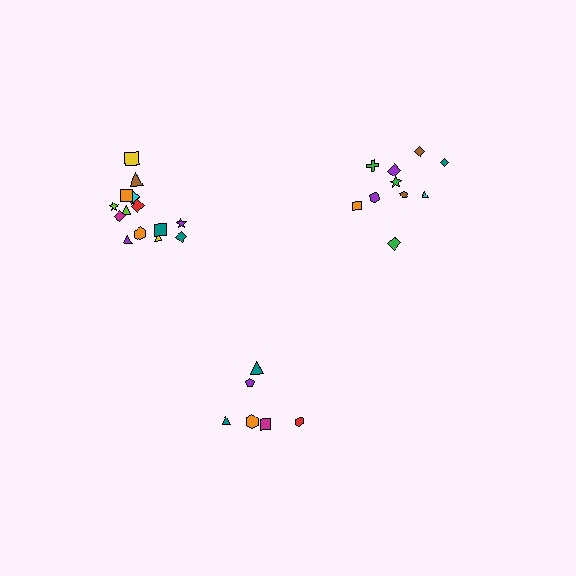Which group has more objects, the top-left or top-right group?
The top-left group.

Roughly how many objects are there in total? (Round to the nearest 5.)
Roughly 30 objects in total.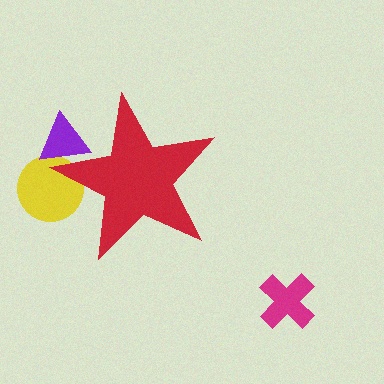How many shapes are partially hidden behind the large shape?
2 shapes are partially hidden.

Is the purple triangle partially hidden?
Yes, the purple triangle is partially hidden behind the red star.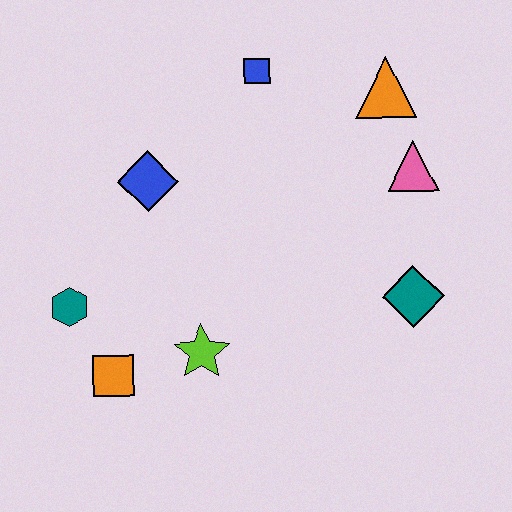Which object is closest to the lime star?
The orange square is closest to the lime star.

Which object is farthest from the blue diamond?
The teal diamond is farthest from the blue diamond.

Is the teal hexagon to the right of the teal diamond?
No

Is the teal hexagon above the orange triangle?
No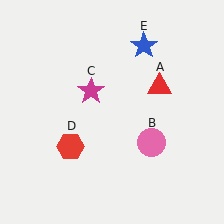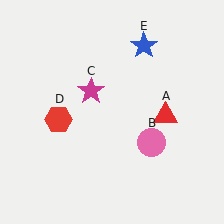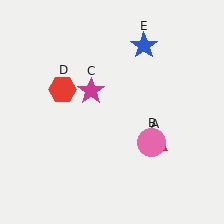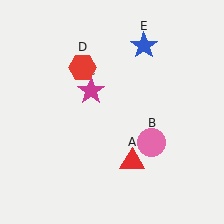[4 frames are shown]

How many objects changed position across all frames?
2 objects changed position: red triangle (object A), red hexagon (object D).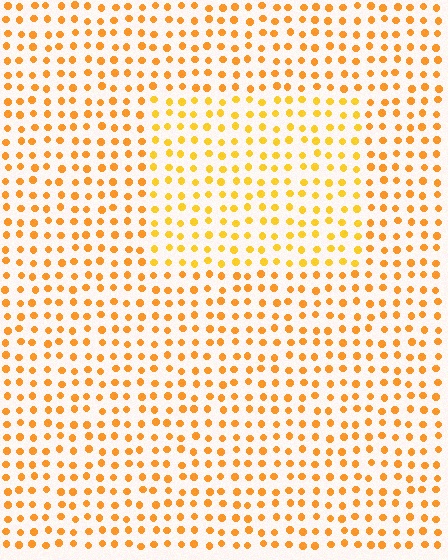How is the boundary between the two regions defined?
The boundary is defined purely by a slight shift in hue (about 16 degrees). Spacing, size, and orientation are identical on both sides.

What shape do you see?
I see a rectangle.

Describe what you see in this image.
The image is filled with small orange elements in a uniform arrangement. A rectangle-shaped region is visible where the elements are tinted to a slightly different hue, forming a subtle color boundary.